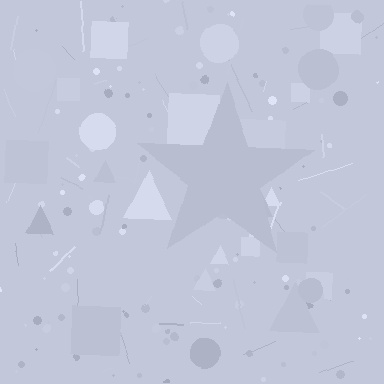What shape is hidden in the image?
A star is hidden in the image.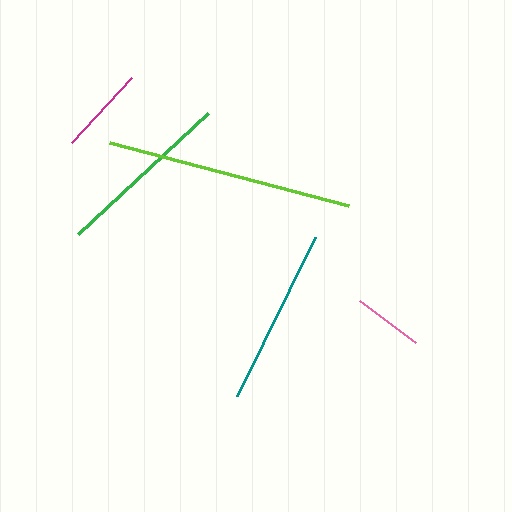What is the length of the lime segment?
The lime segment is approximately 247 pixels long.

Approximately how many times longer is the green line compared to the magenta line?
The green line is approximately 2.0 times the length of the magenta line.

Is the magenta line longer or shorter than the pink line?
The magenta line is longer than the pink line.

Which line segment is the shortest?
The pink line is the shortest at approximately 69 pixels.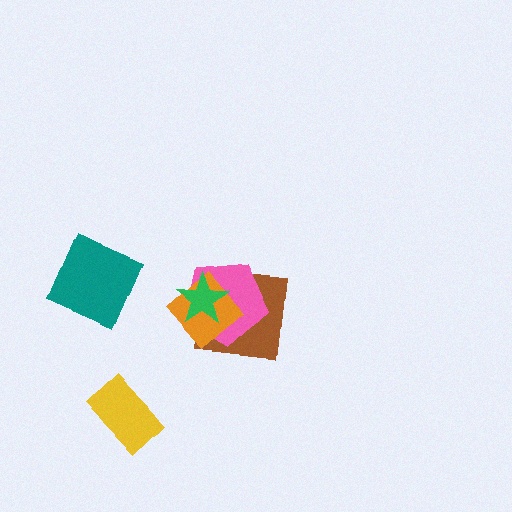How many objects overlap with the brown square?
3 objects overlap with the brown square.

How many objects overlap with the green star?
3 objects overlap with the green star.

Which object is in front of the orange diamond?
The green star is in front of the orange diamond.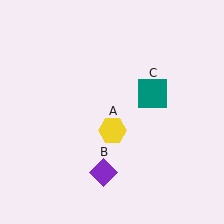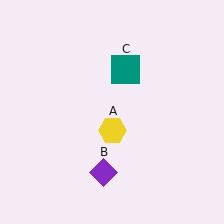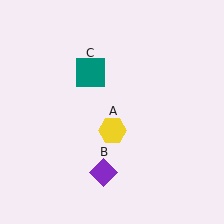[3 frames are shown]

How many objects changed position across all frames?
1 object changed position: teal square (object C).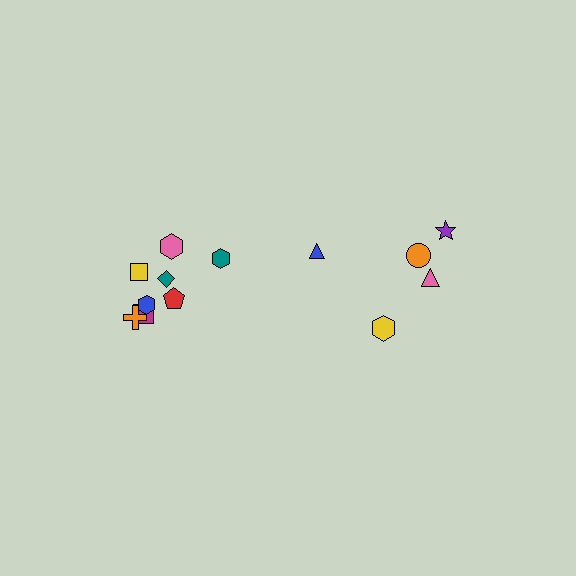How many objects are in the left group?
There are 8 objects.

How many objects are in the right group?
There are 5 objects.